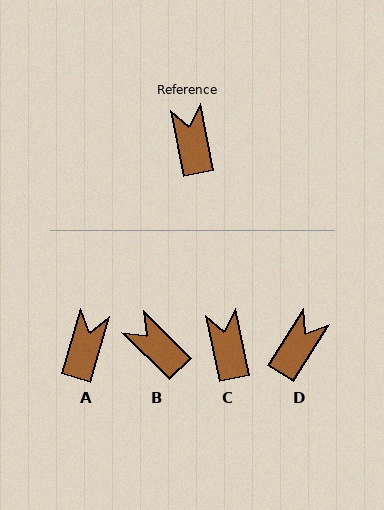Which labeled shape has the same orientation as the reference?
C.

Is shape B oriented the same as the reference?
No, it is off by about 34 degrees.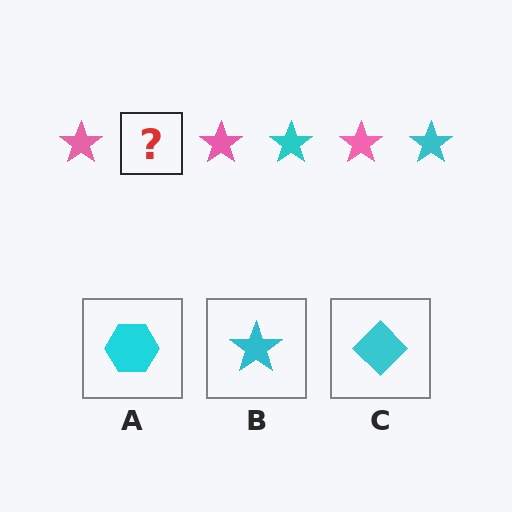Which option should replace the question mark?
Option B.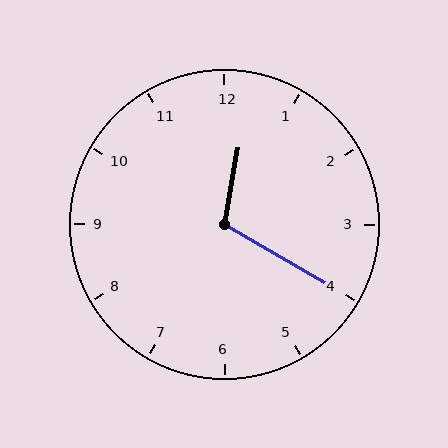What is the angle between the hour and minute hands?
Approximately 110 degrees.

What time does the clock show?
12:20.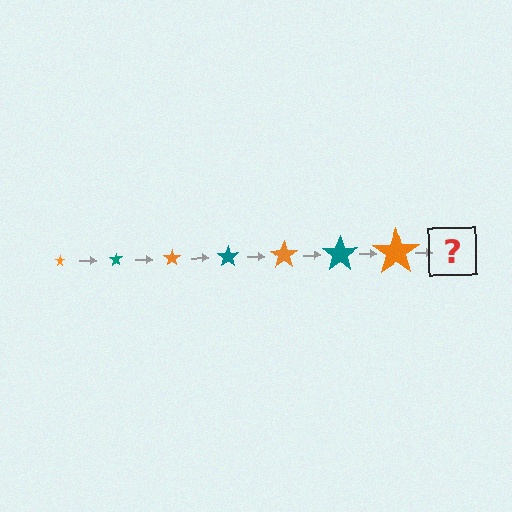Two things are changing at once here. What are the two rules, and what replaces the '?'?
The two rules are that the star grows larger each step and the color cycles through orange and teal. The '?' should be a teal star, larger than the previous one.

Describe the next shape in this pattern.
It should be a teal star, larger than the previous one.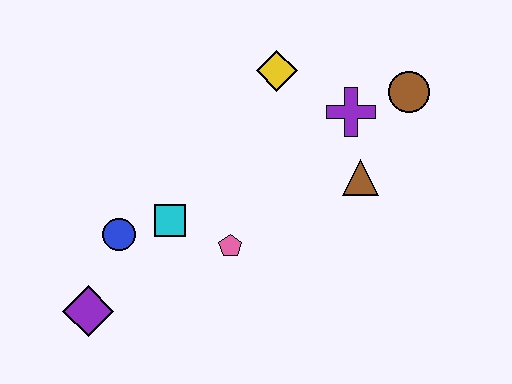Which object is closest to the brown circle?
The purple cross is closest to the brown circle.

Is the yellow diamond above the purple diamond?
Yes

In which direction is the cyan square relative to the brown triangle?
The cyan square is to the left of the brown triangle.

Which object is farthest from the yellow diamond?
The purple diamond is farthest from the yellow diamond.